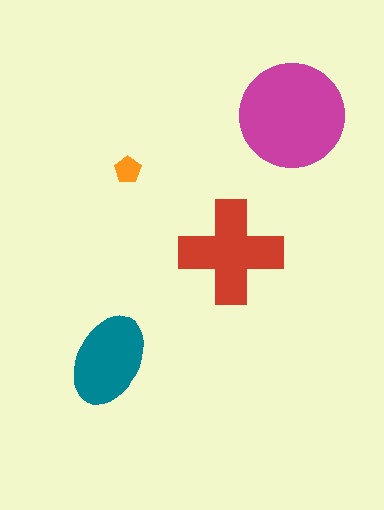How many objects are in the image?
There are 4 objects in the image.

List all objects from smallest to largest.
The orange pentagon, the teal ellipse, the red cross, the magenta circle.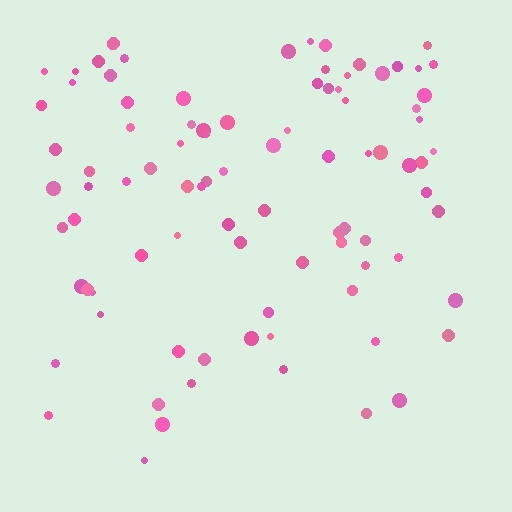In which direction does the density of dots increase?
From bottom to top, with the top side densest.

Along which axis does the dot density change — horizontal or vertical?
Vertical.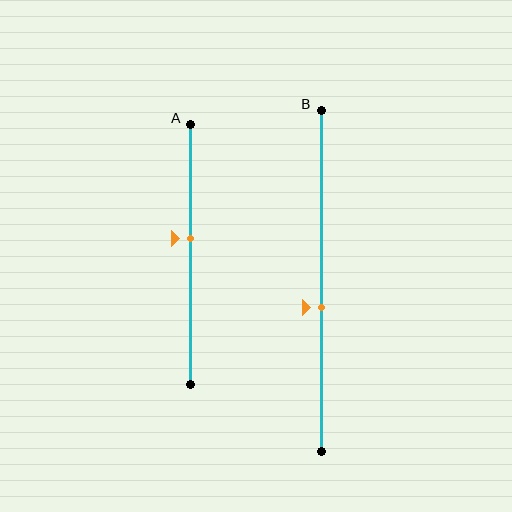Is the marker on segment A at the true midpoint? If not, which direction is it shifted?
No, the marker on segment A is shifted upward by about 6% of the segment length.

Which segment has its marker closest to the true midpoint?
Segment A has its marker closest to the true midpoint.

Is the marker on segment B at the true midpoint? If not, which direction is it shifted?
No, the marker on segment B is shifted downward by about 8% of the segment length.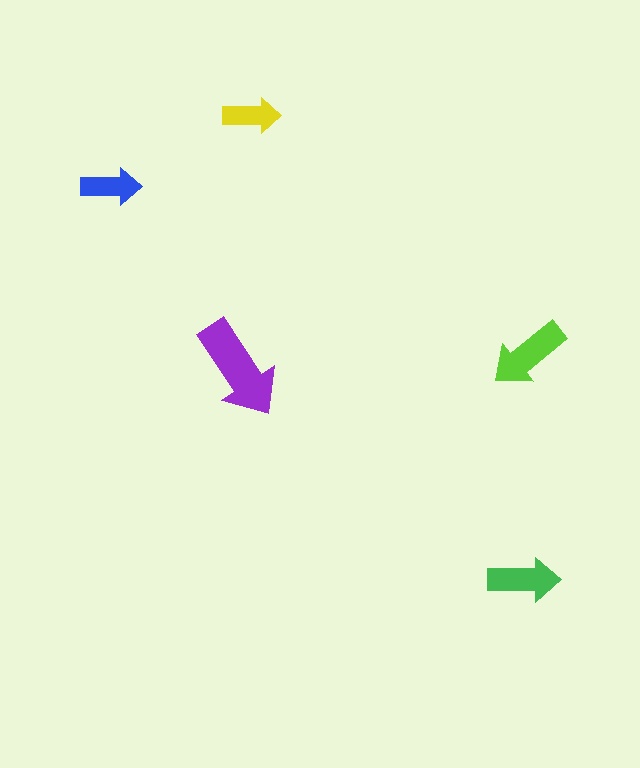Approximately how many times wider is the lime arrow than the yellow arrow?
About 1.5 times wider.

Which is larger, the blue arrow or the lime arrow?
The lime one.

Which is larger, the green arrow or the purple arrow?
The purple one.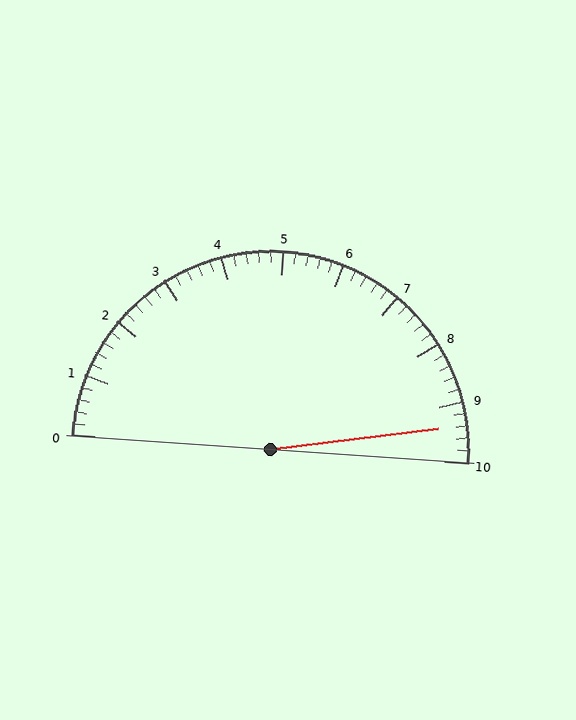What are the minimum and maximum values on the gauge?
The gauge ranges from 0 to 10.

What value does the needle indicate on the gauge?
The needle indicates approximately 9.4.